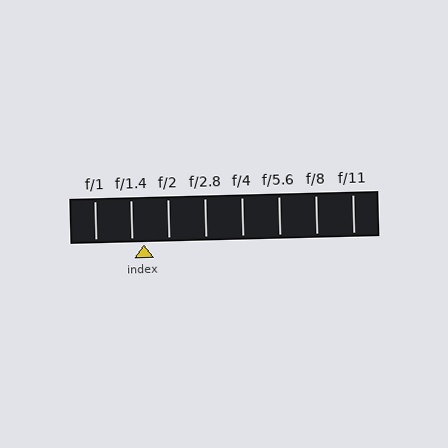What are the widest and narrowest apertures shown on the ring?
The widest aperture shown is f/1 and the narrowest is f/11.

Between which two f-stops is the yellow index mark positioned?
The index mark is between f/1.4 and f/2.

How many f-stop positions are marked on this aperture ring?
There are 8 f-stop positions marked.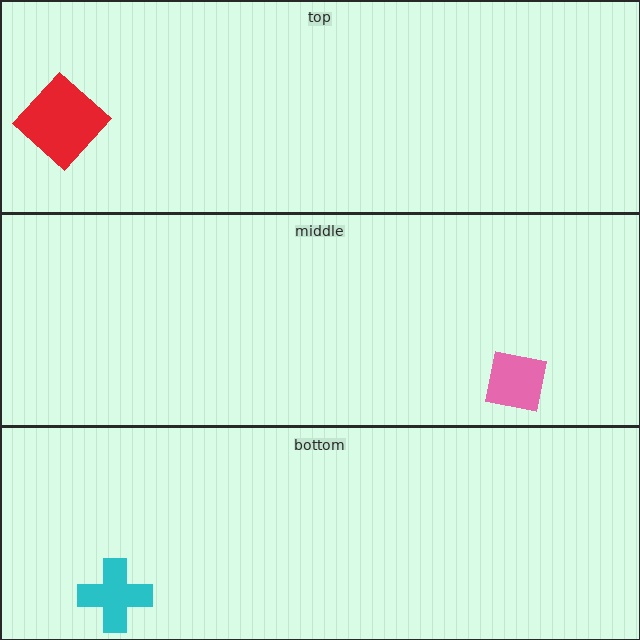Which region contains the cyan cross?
The bottom region.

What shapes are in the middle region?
The pink square.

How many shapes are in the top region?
1.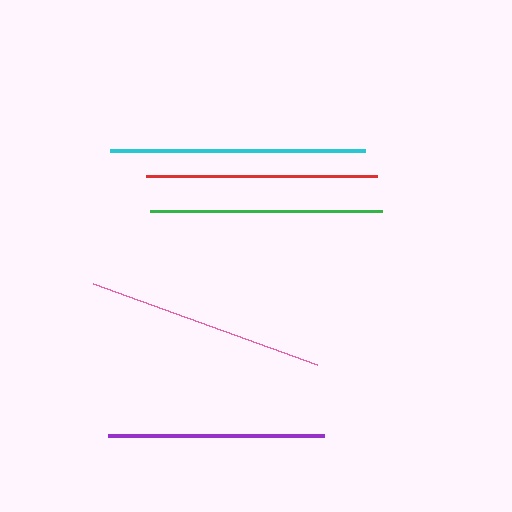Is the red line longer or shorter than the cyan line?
The cyan line is longer than the red line.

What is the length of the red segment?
The red segment is approximately 231 pixels long.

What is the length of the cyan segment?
The cyan segment is approximately 255 pixels long.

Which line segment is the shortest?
The purple line is the shortest at approximately 215 pixels.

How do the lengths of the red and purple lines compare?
The red and purple lines are approximately the same length.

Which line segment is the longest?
The cyan line is the longest at approximately 255 pixels.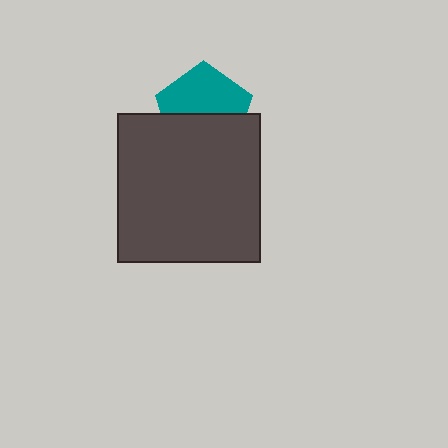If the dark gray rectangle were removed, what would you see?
You would see the complete teal pentagon.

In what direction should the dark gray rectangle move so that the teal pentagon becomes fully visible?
The dark gray rectangle should move down. That is the shortest direction to clear the overlap and leave the teal pentagon fully visible.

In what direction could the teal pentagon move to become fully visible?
The teal pentagon could move up. That would shift it out from behind the dark gray rectangle entirely.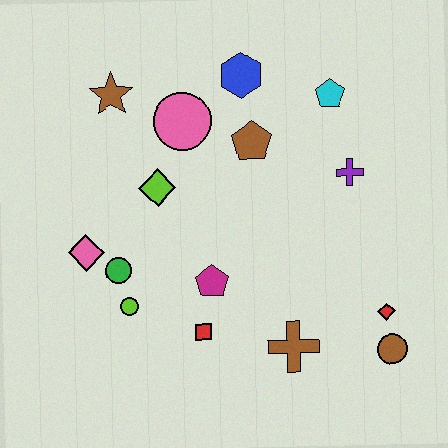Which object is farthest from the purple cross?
The pink diamond is farthest from the purple cross.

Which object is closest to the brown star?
The pink circle is closest to the brown star.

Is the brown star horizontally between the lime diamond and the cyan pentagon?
No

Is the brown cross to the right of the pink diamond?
Yes